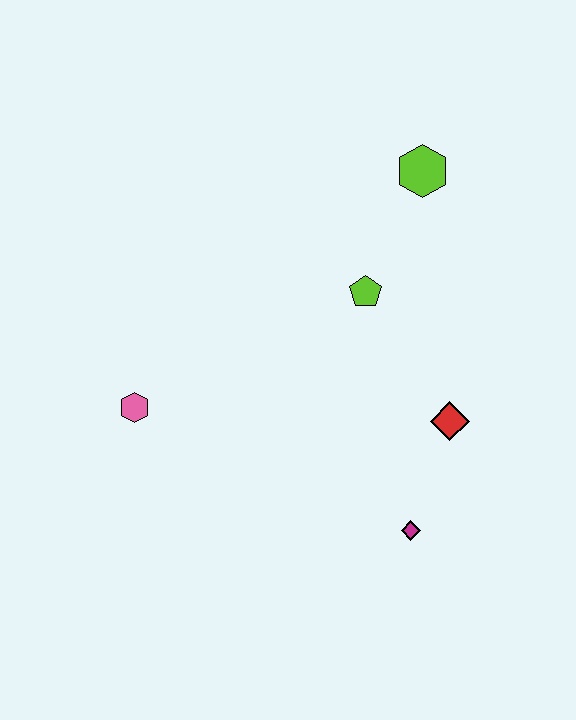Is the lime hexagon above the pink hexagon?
Yes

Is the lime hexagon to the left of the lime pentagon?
No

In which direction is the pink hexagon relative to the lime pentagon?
The pink hexagon is to the left of the lime pentagon.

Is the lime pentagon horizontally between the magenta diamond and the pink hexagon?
Yes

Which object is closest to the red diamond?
The magenta diamond is closest to the red diamond.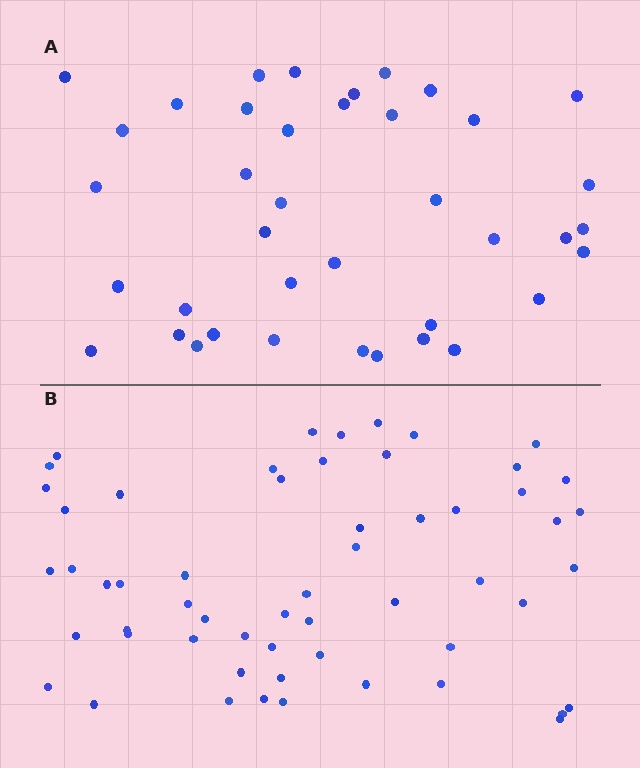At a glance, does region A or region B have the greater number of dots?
Region B (the bottom region) has more dots.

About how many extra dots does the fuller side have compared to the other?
Region B has approximately 20 more dots than region A.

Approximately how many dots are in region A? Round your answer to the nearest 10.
About 40 dots. (The exact count is 39, which rounds to 40.)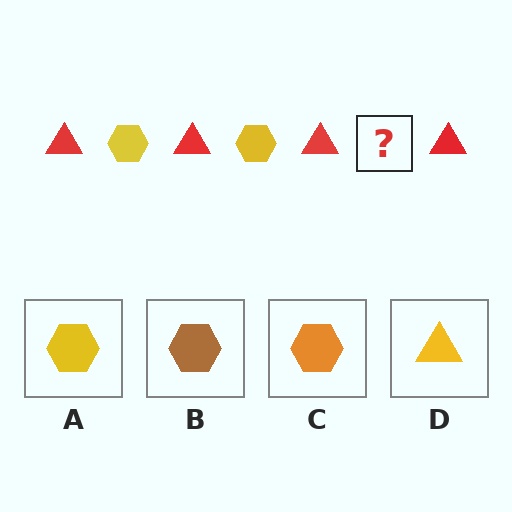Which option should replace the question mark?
Option A.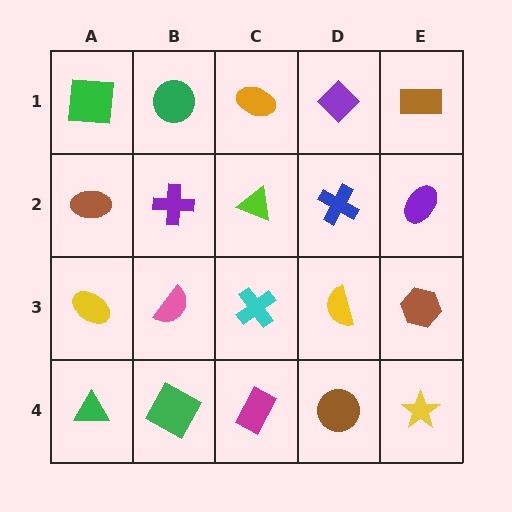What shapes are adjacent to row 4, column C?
A cyan cross (row 3, column C), a green square (row 4, column B), a brown circle (row 4, column D).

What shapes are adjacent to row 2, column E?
A brown rectangle (row 1, column E), a brown hexagon (row 3, column E), a blue cross (row 2, column D).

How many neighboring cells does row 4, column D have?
3.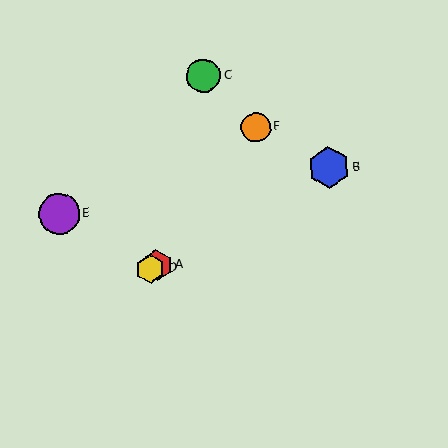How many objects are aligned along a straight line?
3 objects (A, B, D) are aligned along a straight line.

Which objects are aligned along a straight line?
Objects A, B, D are aligned along a straight line.